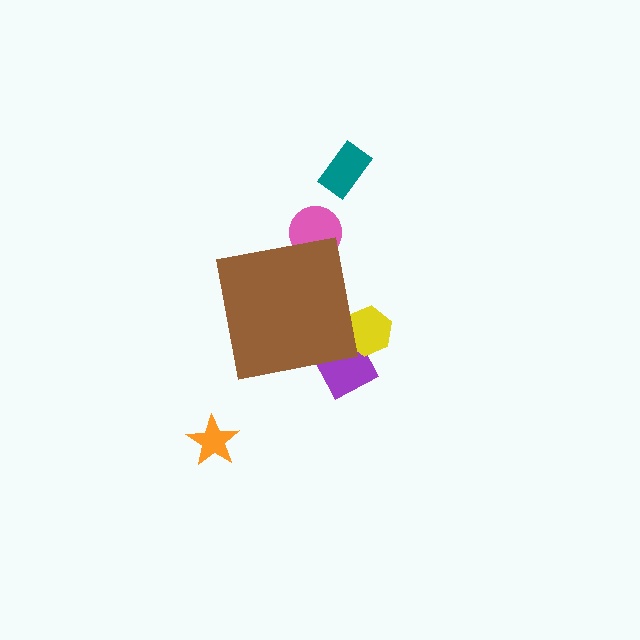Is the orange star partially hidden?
No, the orange star is fully visible.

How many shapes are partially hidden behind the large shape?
3 shapes are partially hidden.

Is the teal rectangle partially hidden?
No, the teal rectangle is fully visible.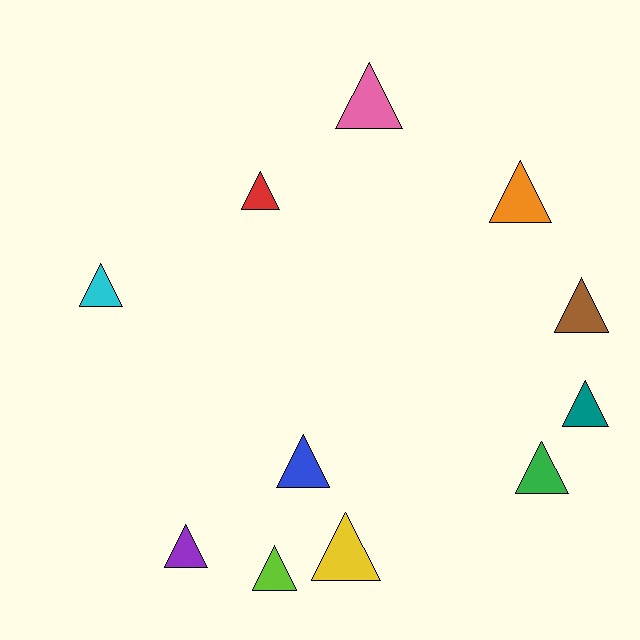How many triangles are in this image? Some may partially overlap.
There are 11 triangles.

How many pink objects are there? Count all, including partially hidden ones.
There is 1 pink object.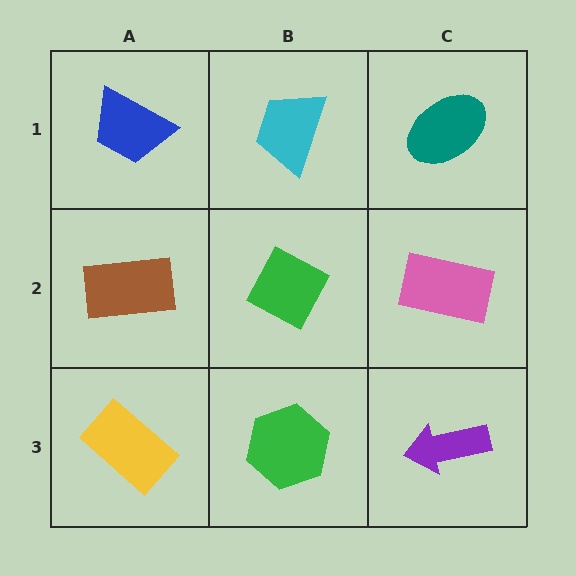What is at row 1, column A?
A blue trapezoid.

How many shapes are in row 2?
3 shapes.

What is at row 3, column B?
A green hexagon.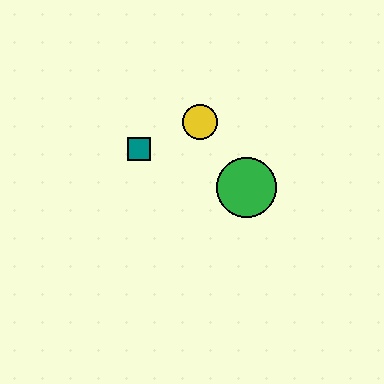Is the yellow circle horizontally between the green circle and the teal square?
Yes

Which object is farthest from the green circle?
The teal square is farthest from the green circle.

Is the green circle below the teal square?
Yes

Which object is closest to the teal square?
The yellow circle is closest to the teal square.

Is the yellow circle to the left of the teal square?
No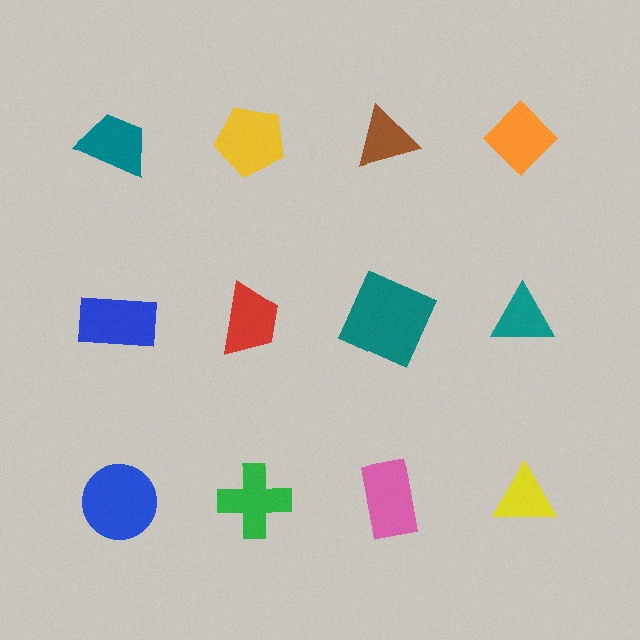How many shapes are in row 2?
4 shapes.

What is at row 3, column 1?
A blue circle.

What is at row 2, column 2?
A red trapezoid.